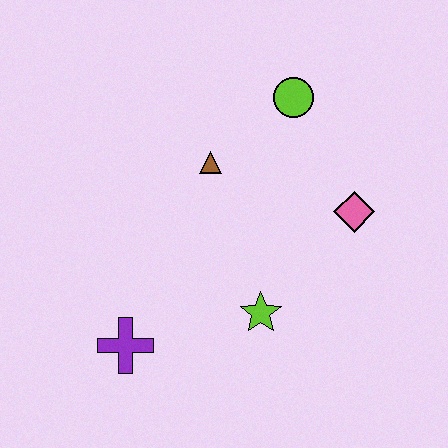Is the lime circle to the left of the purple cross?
No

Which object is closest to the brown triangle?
The lime circle is closest to the brown triangle.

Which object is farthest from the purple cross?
The lime circle is farthest from the purple cross.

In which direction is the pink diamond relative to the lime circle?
The pink diamond is below the lime circle.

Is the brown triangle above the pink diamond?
Yes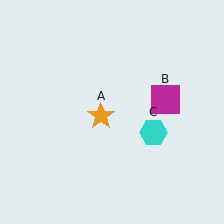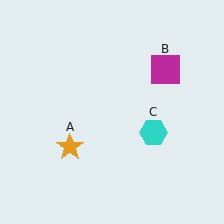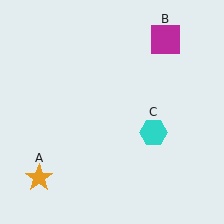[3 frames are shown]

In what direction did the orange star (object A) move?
The orange star (object A) moved down and to the left.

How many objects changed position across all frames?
2 objects changed position: orange star (object A), magenta square (object B).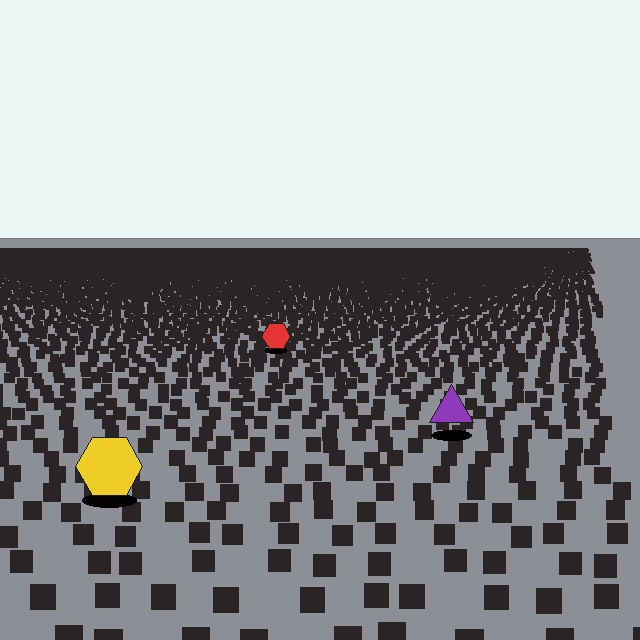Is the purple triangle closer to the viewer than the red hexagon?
Yes. The purple triangle is closer — you can tell from the texture gradient: the ground texture is coarser near it.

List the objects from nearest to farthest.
From nearest to farthest: the yellow hexagon, the purple triangle, the red hexagon.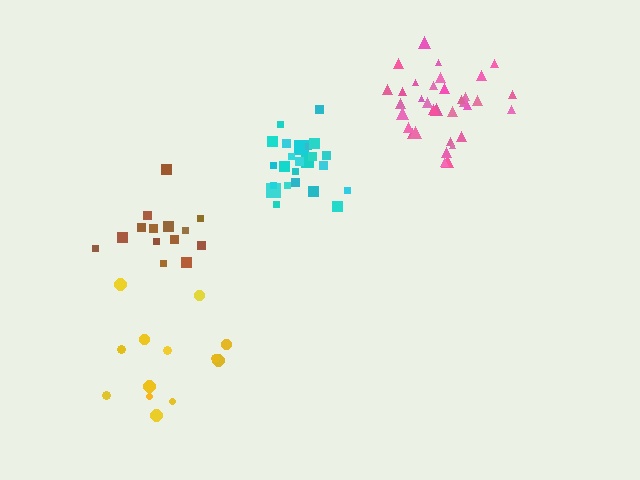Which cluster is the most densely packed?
Pink.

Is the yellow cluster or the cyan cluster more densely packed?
Cyan.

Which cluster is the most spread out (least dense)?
Yellow.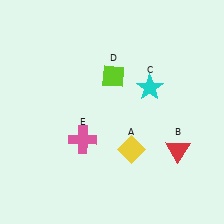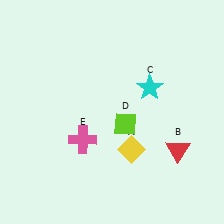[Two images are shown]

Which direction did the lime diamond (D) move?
The lime diamond (D) moved down.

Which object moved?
The lime diamond (D) moved down.